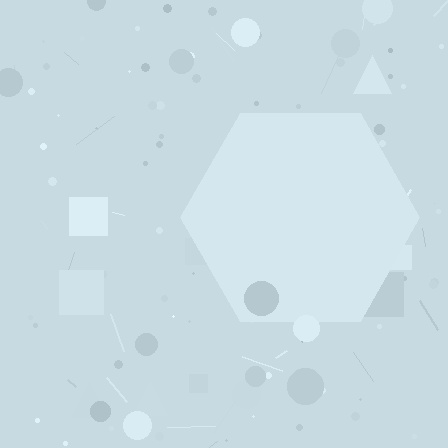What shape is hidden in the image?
A hexagon is hidden in the image.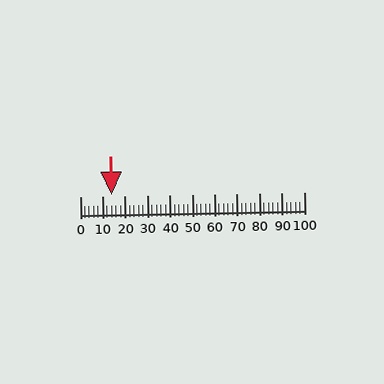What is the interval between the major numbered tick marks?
The major tick marks are spaced 10 units apart.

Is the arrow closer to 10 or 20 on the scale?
The arrow is closer to 10.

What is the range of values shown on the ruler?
The ruler shows values from 0 to 100.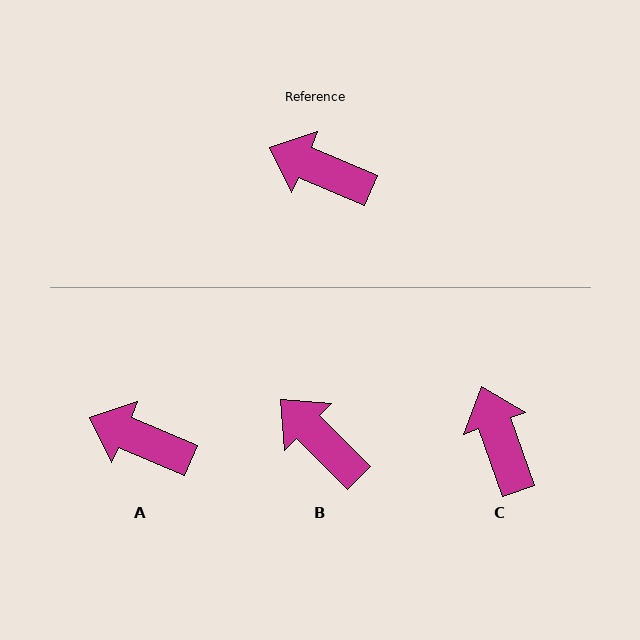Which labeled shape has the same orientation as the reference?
A.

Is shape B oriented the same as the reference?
No, it is off by about 22 degrees.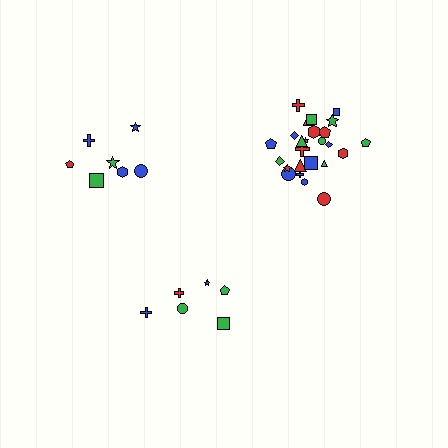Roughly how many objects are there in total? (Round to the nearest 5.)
Roughly 40 objects in total.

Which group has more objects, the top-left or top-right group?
The top-right group.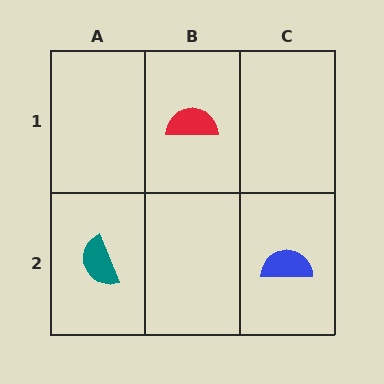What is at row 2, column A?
A teal semicircle.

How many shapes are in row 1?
1 shape.